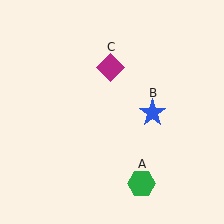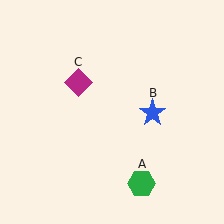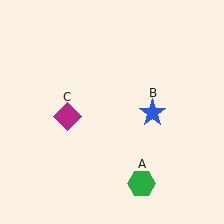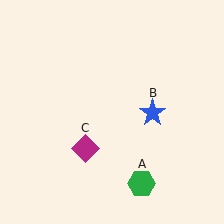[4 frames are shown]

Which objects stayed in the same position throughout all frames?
Green hexagon (object A) and blue star (object B) remained stationary.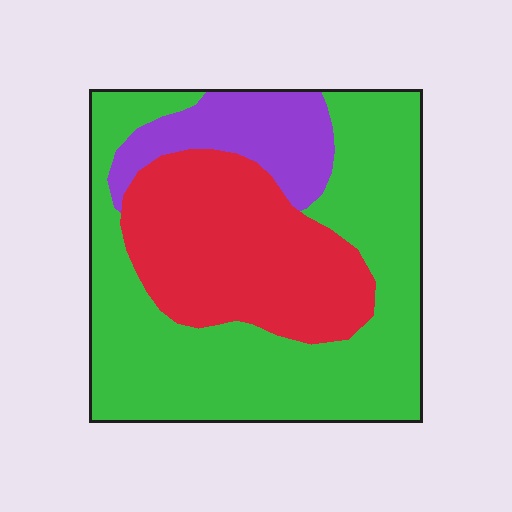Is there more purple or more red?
Red.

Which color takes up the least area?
Purple, at roughly 15%.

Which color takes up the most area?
Green, at roughly 55%.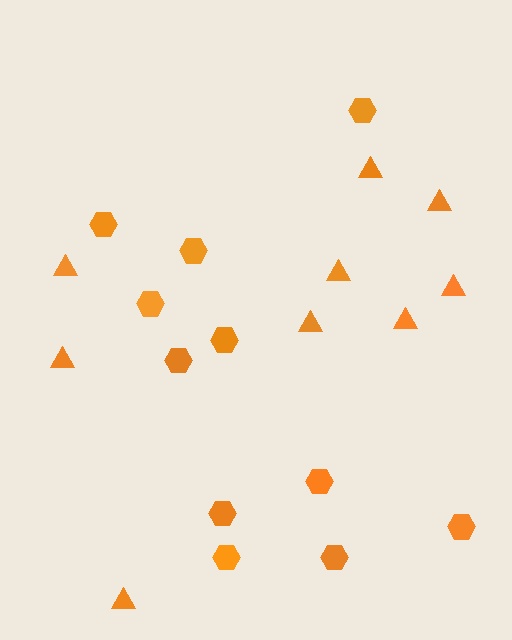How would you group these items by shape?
There are 2 groups: one group of triangles (9) and one group of hexagons (11).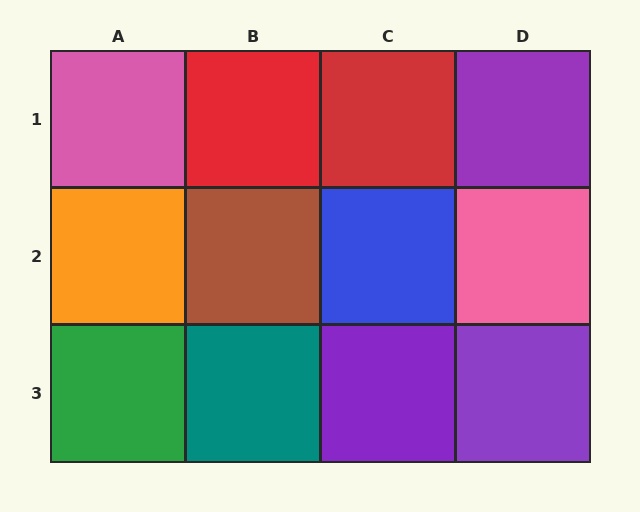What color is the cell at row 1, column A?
Pink.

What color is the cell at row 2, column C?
Blue.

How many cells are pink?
2 cells are pink.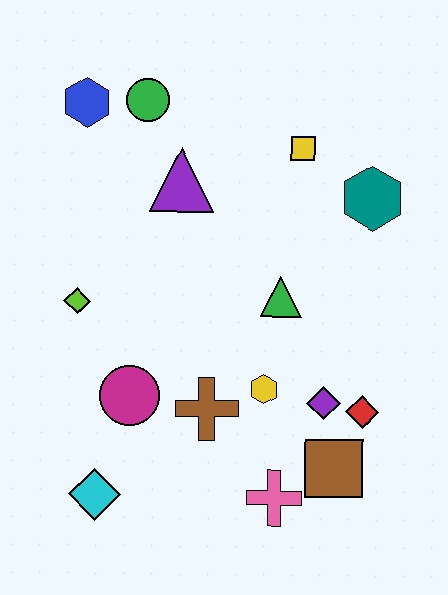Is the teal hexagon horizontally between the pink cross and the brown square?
No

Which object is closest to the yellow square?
The teal hexagon is closest to the yellow square.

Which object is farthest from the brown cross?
The blue hexagon is farthest from the brown cross.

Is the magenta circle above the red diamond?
Yes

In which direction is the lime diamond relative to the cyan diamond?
The lime diamond is above the cyan diamond.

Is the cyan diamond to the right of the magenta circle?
No